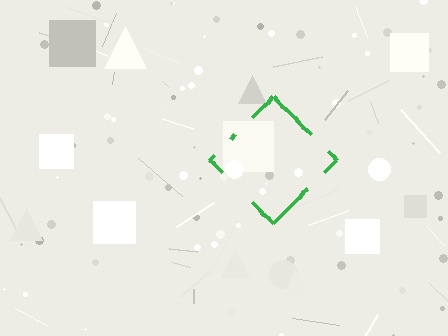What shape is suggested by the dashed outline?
The dashed outline suggests a diamond.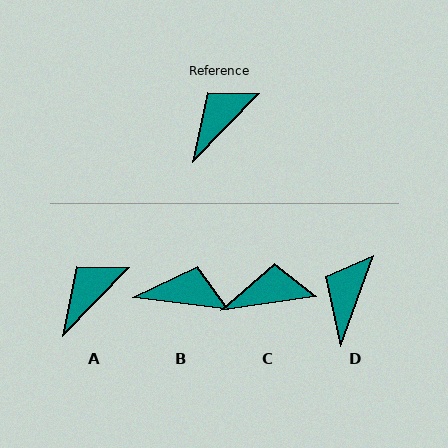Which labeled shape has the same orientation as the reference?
A.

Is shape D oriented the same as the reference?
No, it is off by about 24 degrees.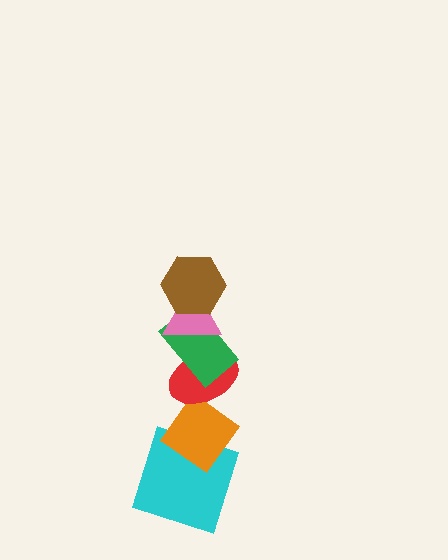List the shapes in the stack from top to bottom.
From top to bottom: the brown hexagon, the pink triangle, the green rectangle, the red ellipse, the orange diamond, the cyan square.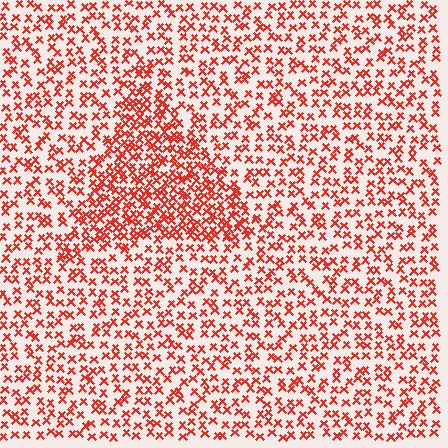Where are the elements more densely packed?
The elements are more densely packed inside the triangle boundary.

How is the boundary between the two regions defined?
The boundary is defined by a change in element density (approximately 1.9x ratio). All elements are the same color, size, and shape.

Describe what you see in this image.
The image contains small red elements arranged at two different densities. A triangle-shaped region is visible where the elements are more densely packed than the surrounding area.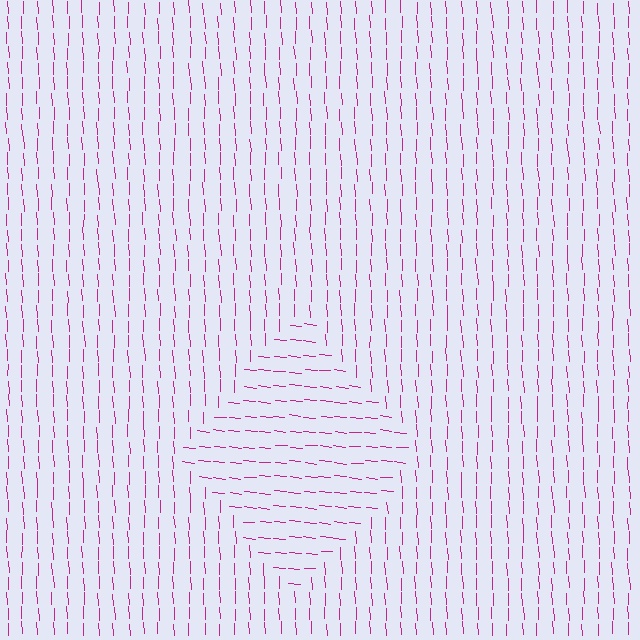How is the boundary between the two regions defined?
The boundary is defined purely by a change in line orientation (approximately 82 degrees difference). All lines are the same color and thickness.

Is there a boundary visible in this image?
Yes, there is a texture boundary formed by a change in line orientation.